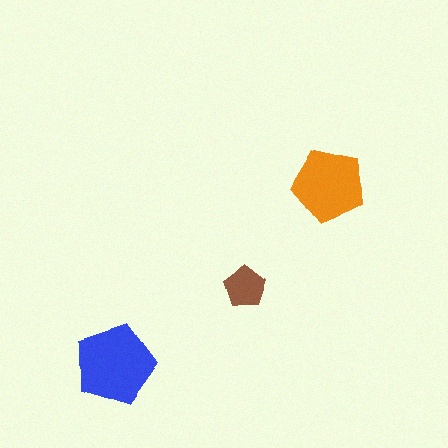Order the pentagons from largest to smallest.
the blue one, the orange one, the brown one.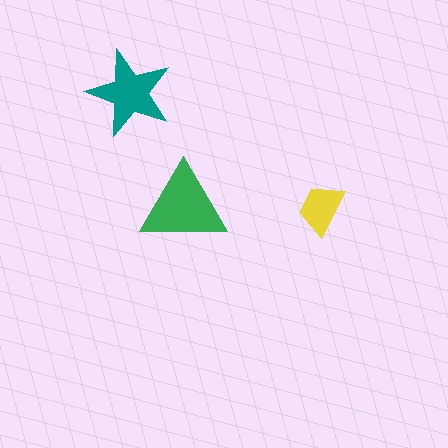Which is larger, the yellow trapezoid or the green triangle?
The green triangle.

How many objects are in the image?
There are 3 objects in the image.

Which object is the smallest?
The yellow trapezoid.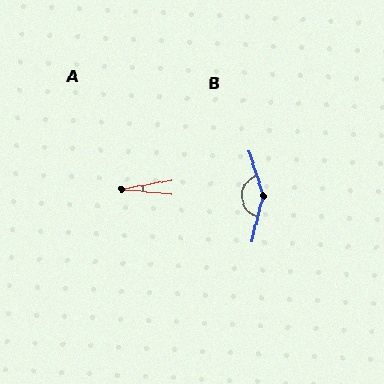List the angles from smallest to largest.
A (16°), B (148°).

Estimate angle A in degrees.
Approximately 16 degrees.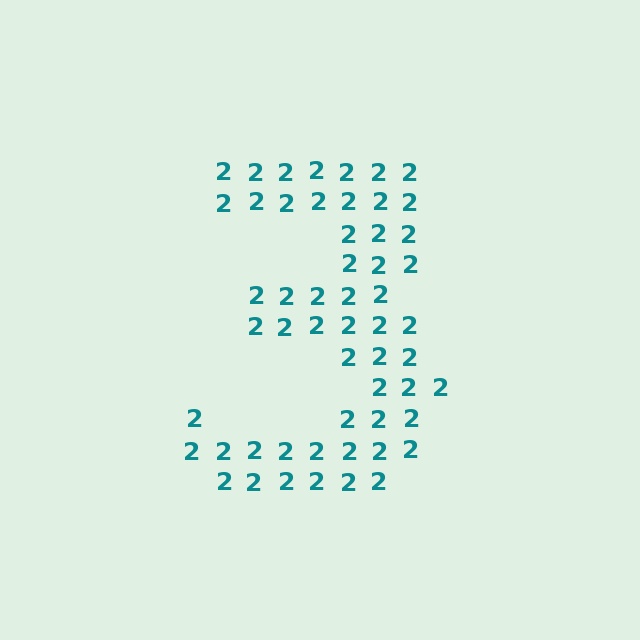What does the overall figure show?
The overall figure shows the digit 3.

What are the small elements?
The small elements are digit 2's.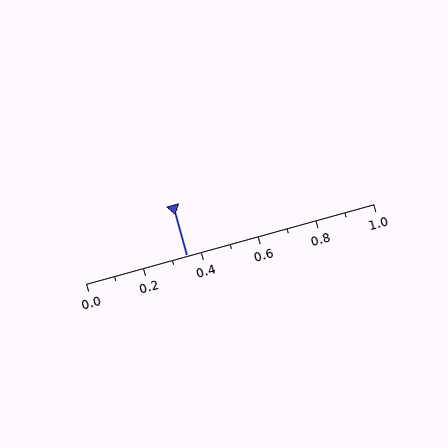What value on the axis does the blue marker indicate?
The marker indicates approximately 0.35.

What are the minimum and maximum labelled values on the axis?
The axis runs from 0.0 to 1.0.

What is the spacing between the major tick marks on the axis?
The major ticks are spaced 0.2 apart.